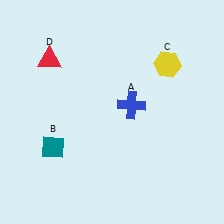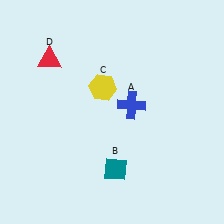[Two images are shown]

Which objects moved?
The objects that moved are: the teal diamond (B), the yellow hexagon (C).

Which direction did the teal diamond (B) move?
The teal diamond (B) moved right.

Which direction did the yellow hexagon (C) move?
The yellow hexagon (C) moved left.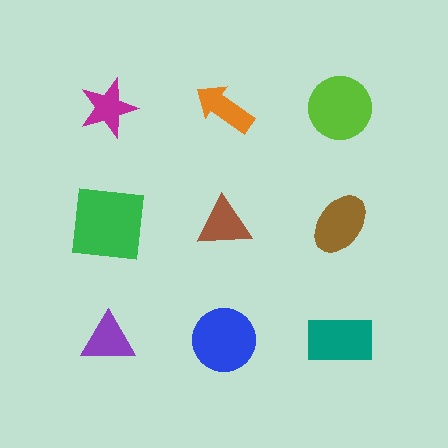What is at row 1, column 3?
A lime circle.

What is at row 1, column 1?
A magenta star.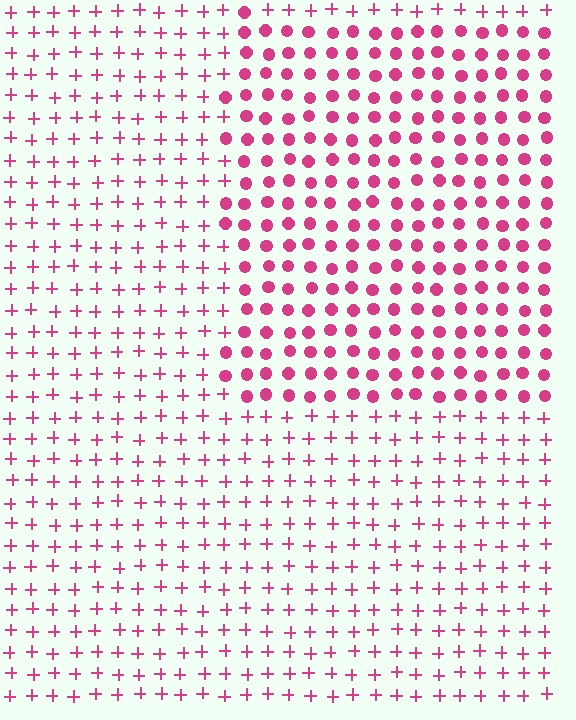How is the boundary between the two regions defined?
The boundary is defined by a change in element shape: circles inside vs. plus signs outside. All elements share the same color and spacing.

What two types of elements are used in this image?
The image uses circles inside the rectangle region and plus signs outside it.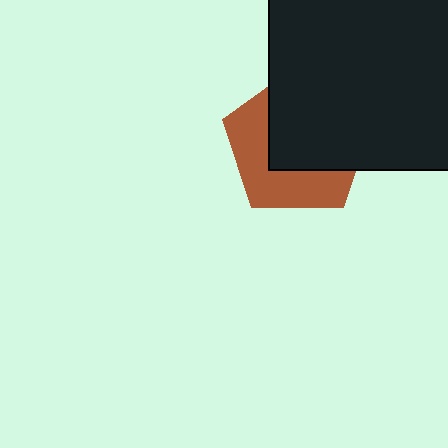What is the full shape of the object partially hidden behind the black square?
The partially hidden object is a brown pentagon.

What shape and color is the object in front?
The object in front is a black square.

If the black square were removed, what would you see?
You would see the complete brown pentagon.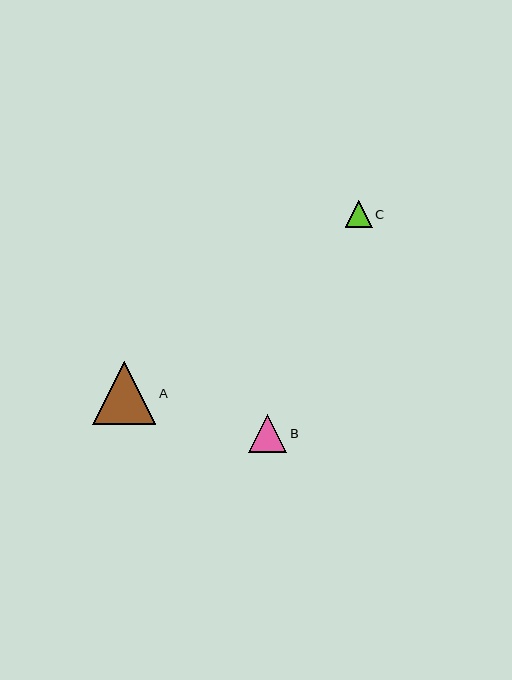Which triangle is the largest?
Triangle A is the largest with a size of approximately 63 pixels.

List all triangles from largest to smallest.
From largest to smallest: A, B, C.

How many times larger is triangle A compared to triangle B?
Triangle A is approximately 1.7 times the size of triangle B.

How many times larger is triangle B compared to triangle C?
Triangle B is approximately 1.4 times the size of triangle C.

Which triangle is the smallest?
Triangle C is the smallest with a size of approximately 27 pixels.